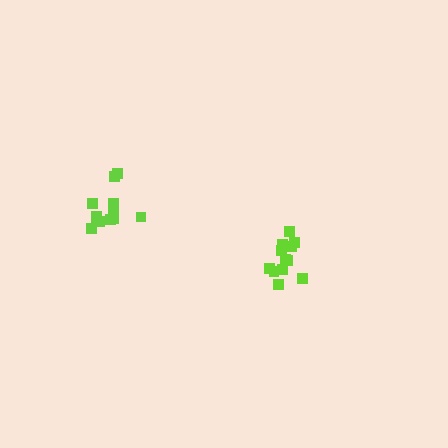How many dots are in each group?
Group 1: 12 dots, Group 2: 12 dots (24 total).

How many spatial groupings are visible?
There are 2 spatial groupings.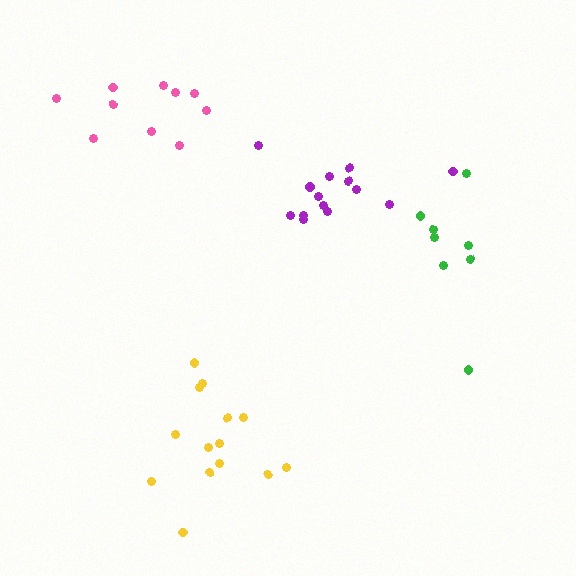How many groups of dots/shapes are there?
There are 4 groups.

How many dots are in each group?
Group 1: 14 dots, Group 2: 10 dots, Group 3: 14 dots, Group 4: 8 dots (46 total).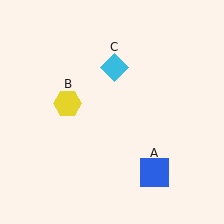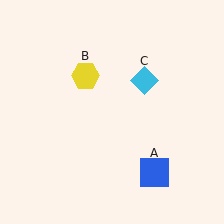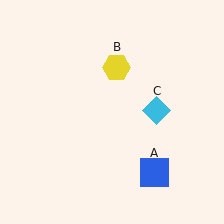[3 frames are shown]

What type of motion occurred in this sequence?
The yellow hexagon (object B), cyan diamond (object C) rotated clockwise around the center of the scene.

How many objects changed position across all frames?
2 objects changed position: yellow hexagon (object B), cyan diamond (object C).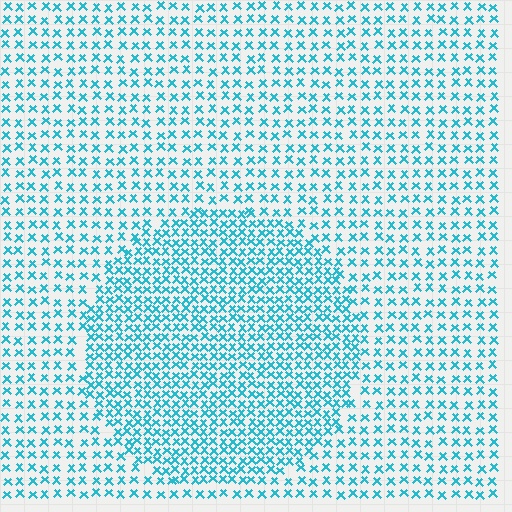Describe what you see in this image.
The image contains small cyan elements arranged at two different densities. A circle-shaped region is visible where the elements are more densely packed than the surrounding area.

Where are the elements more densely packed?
The elements are more densely packed inside the circle boundary.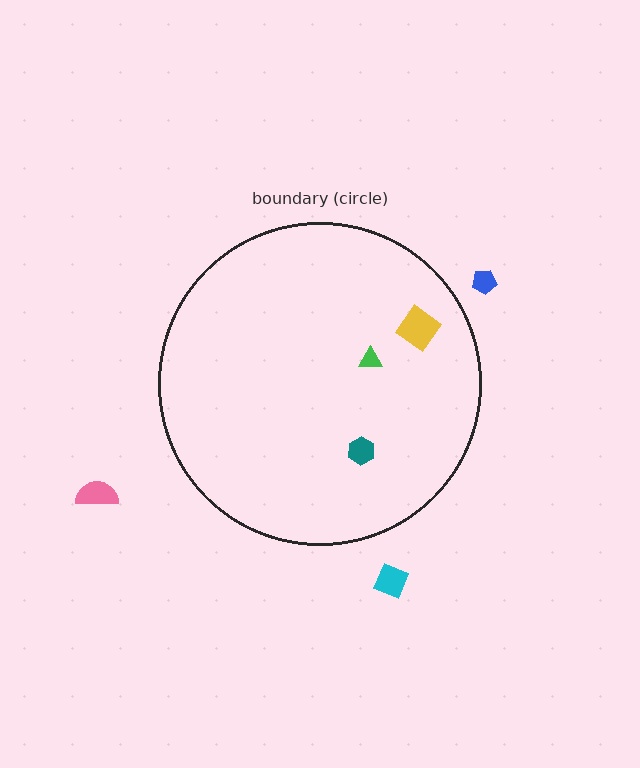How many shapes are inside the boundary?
3 inside, 3 outside.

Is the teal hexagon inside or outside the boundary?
Inside.